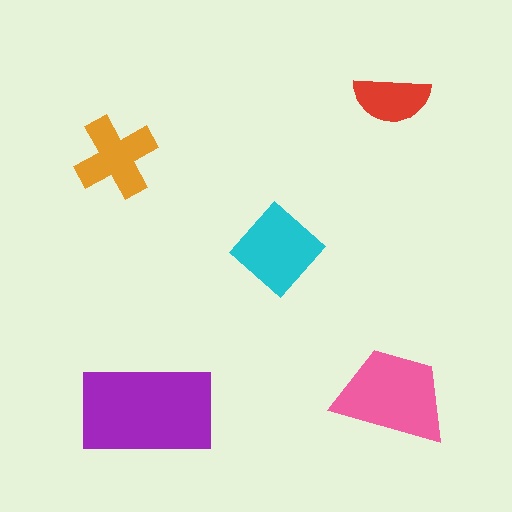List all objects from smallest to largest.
The red semicircle, the orange cross, the cyan diamond, the pink trapezoid, the purple rectangle.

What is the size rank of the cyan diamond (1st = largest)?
3rd.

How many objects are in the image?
There are 5 objects in the image.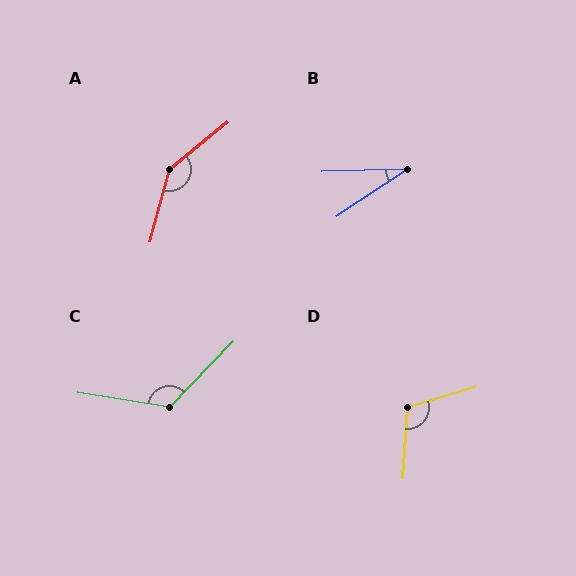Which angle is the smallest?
B, at approximately 32 degrees.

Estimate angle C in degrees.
Approximately 125 degrees.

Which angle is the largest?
A, at approximately 144 degrees.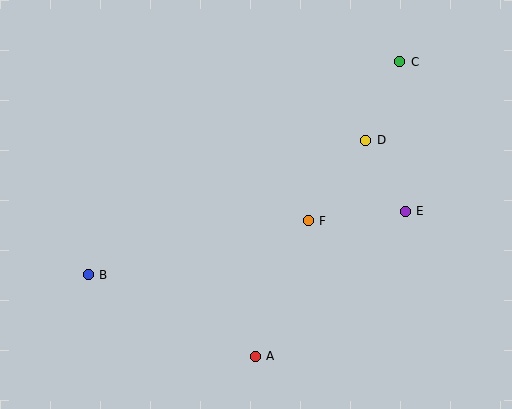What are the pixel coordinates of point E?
Point E is at (405, 211).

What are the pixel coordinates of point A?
Point A is at (255, 356).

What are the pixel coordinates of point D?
Point D is at (365, 140).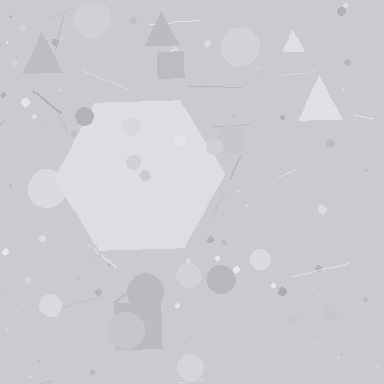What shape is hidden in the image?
A hexagon is hidden in the image.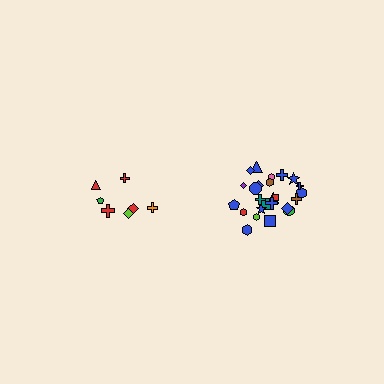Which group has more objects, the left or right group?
The right group.